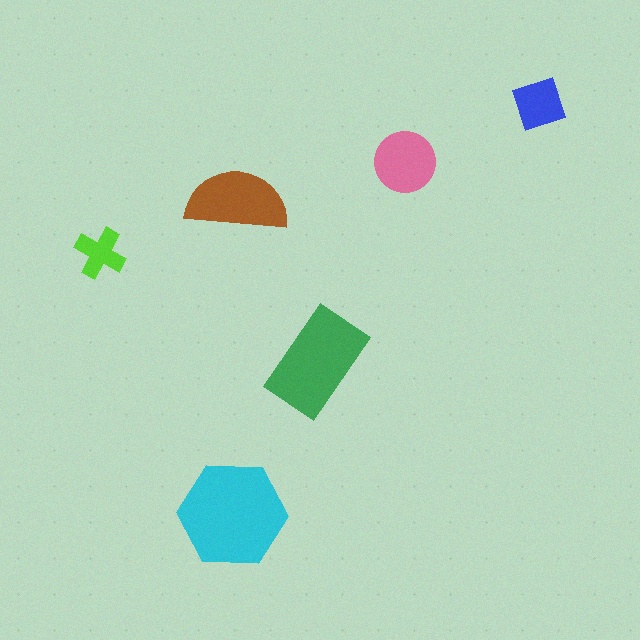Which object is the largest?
The cyan hexagon.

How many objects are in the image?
There are 6 objects in the image.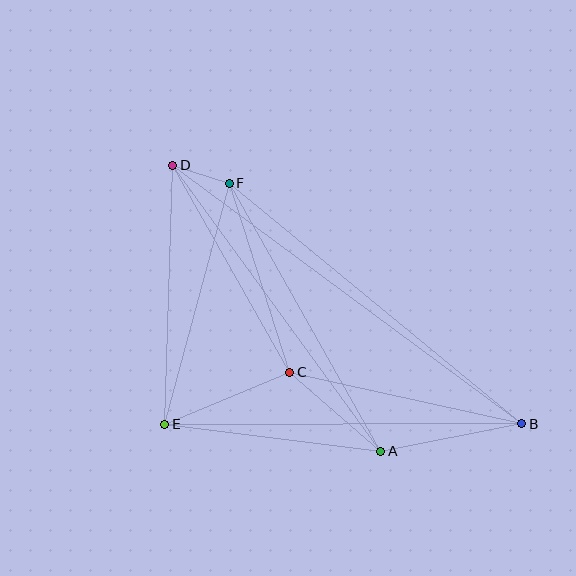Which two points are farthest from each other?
Points B and D are farthest from each other.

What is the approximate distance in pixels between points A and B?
The distance between A and B is approximately 143 pixels.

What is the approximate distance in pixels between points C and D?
The distance between C and D is approximately 238 pixels.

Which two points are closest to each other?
Points D and F are closest to each other.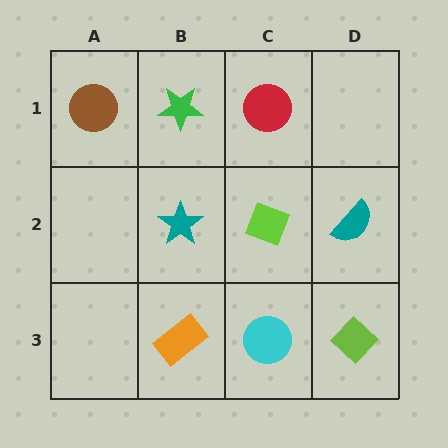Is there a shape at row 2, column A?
No, that cell is empty.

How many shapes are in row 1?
3 shapes.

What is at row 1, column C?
A red circle.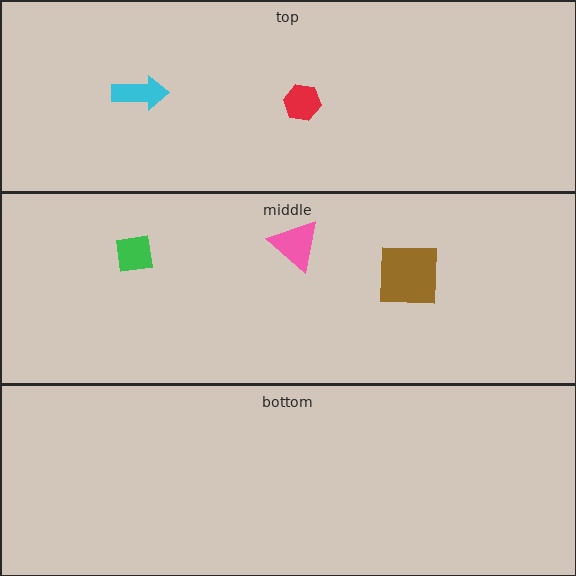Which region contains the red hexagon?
The top region.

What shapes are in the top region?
The cyan arrow, the red hexagon.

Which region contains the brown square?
The middle region.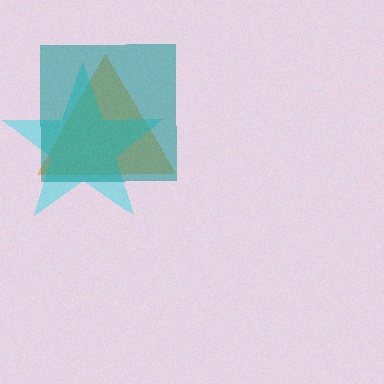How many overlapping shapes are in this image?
There are 3 overlapping shapes in the image.